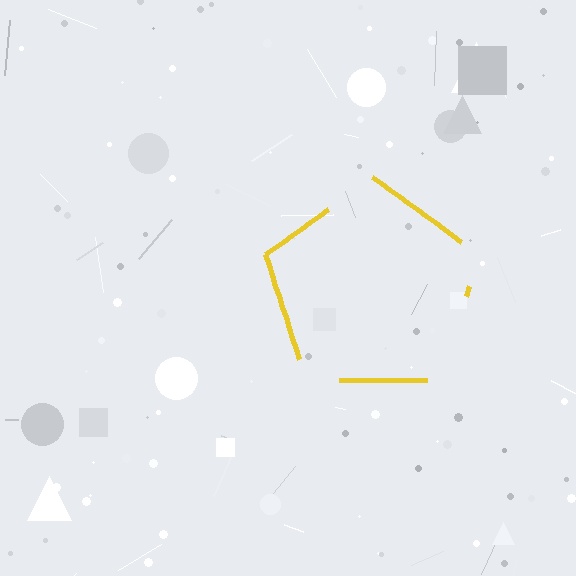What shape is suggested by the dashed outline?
The dashed outline suggests a pentagon.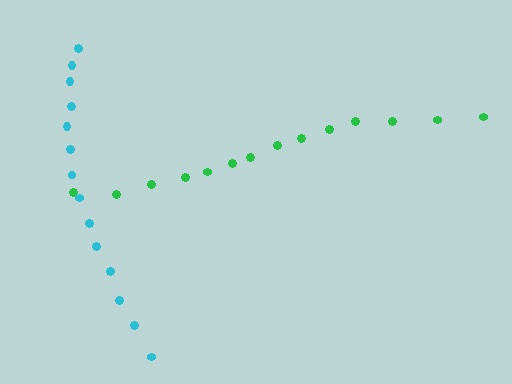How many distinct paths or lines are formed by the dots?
There are 2 distinct paths.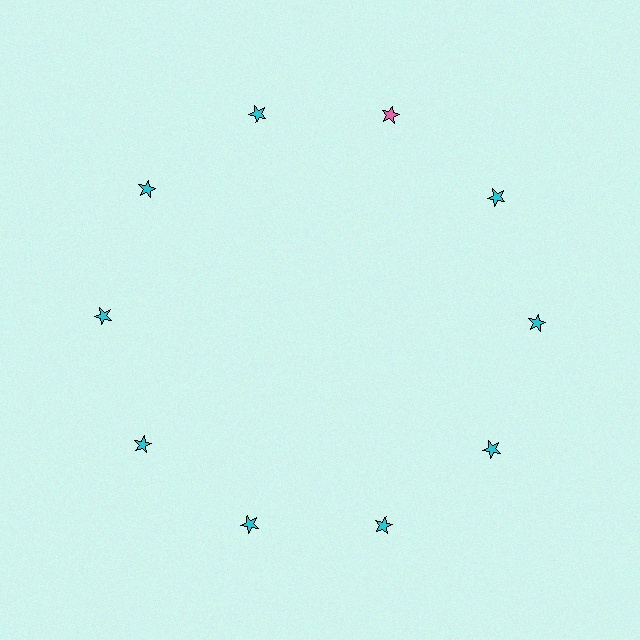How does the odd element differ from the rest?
It has a different color: pink instead of cyan.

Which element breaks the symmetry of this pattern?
The pink star at roughly the 1 o'clock position breaks the symmetry. All other shapes are cyan stars.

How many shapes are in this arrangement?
There are 10 shapes arranged in a ring pattern.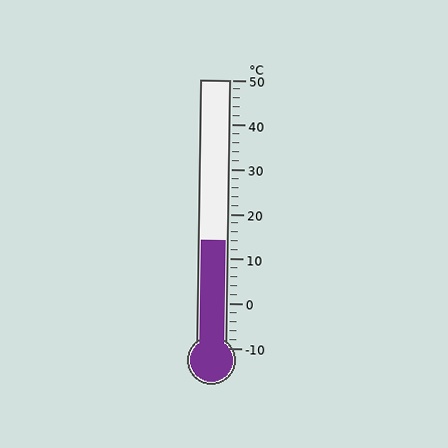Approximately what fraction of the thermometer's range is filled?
The thermometer is filled to approximately 40% of its range.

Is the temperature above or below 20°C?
The temperature is below 20°C.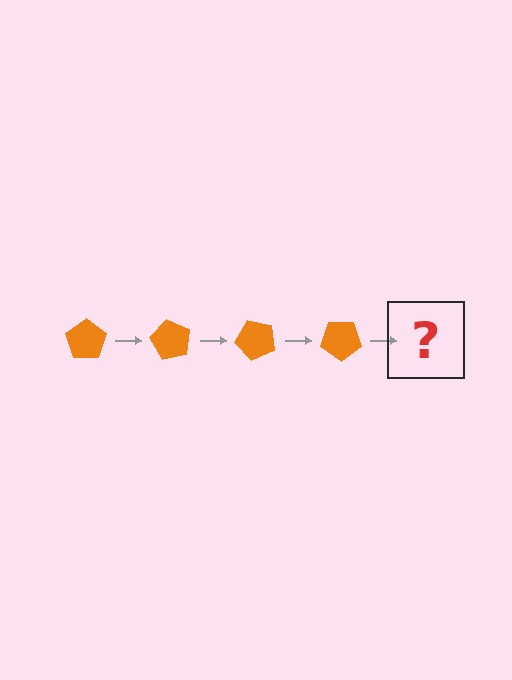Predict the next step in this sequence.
The next step is an orange pentagon rotated 240 degrees.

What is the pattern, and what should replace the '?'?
The pattern is that the pentagon rotates 60 degrees each step. The '?' should be an orange pentagon rotated 240 degrees.